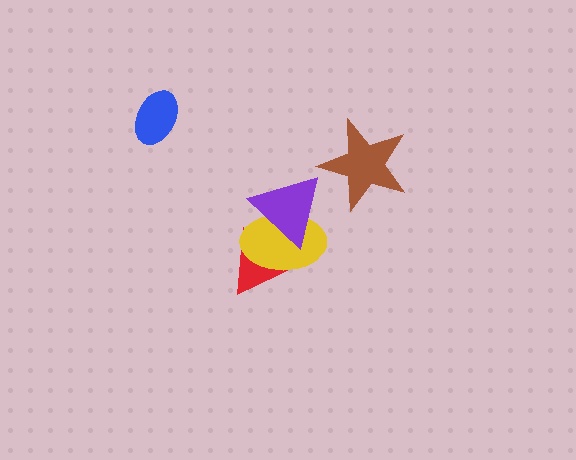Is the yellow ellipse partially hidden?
Yes, it is partially covered by another shape.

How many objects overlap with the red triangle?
2 objects overlap with the red triangle.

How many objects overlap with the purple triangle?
2 objects overlap with the purple triangle.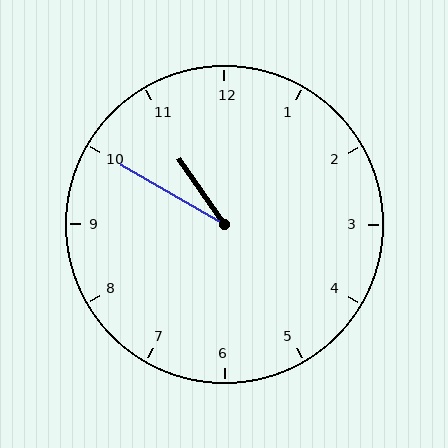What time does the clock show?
10:50.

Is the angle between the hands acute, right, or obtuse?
It is acute.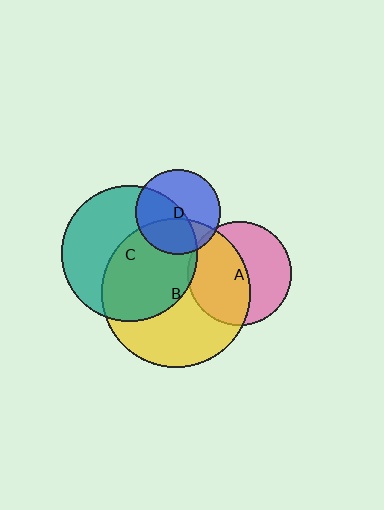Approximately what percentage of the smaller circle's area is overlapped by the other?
Approximately 55%.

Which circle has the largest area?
Circle B (yellow).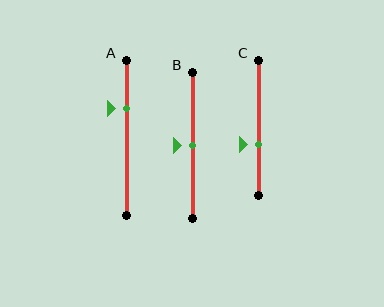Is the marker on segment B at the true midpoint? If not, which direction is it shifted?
Yes, the marker on segment B is at the true midpoint.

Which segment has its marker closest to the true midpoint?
Segment B has its marker closest to the true midpoint.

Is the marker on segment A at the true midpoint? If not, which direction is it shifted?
No, the marker on segment A is shifted upward by about 19% of the segment length.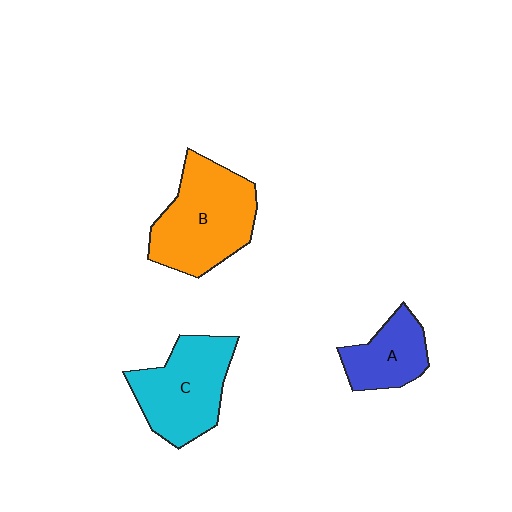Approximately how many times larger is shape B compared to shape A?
Approximately 1.9 times.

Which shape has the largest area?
Shape B (orange).